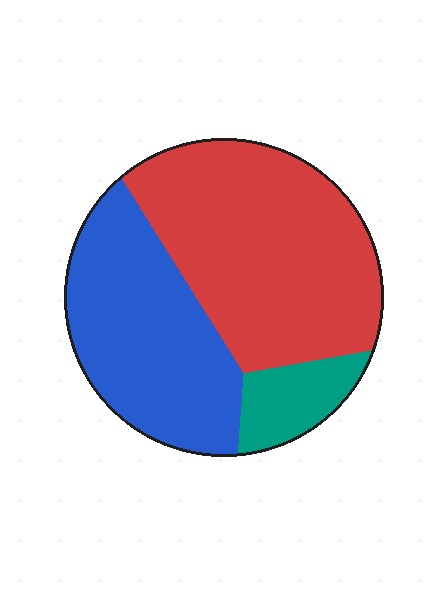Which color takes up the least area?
Teal, at roughly 10%.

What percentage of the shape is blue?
Blue takes up between a quarter and a half of the shape.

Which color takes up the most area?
Red, at roughly 50%.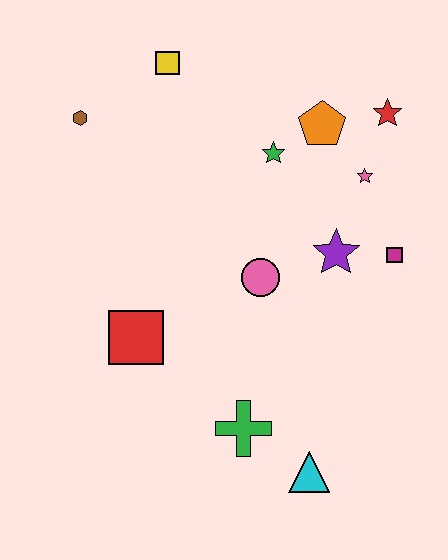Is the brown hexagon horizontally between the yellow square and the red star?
No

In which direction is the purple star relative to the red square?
The purple star is to the right of the red square.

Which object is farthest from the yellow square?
The cyan triangle is farthest from the yellow square.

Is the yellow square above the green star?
Yes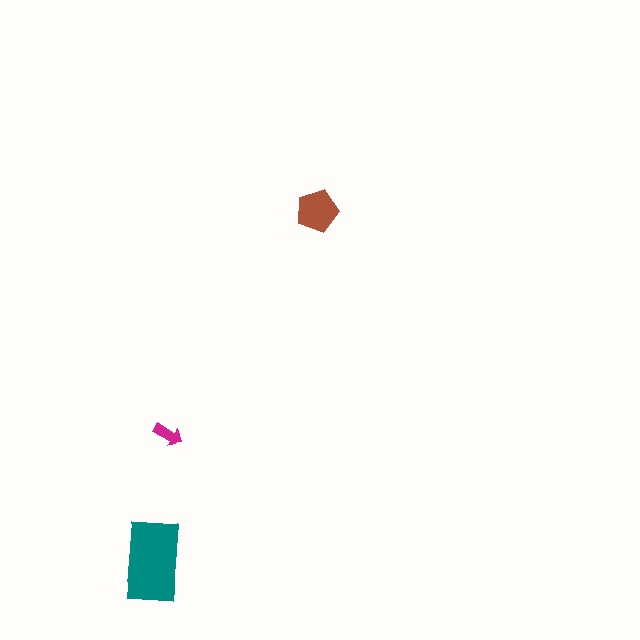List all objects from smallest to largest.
The magenta arrow, the brown pentagon, the teal rectangle.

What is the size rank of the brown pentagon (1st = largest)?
2nd.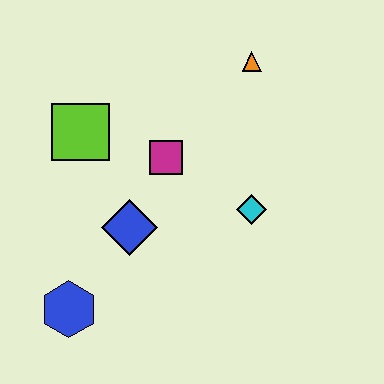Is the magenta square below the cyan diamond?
No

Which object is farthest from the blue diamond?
The orange triangle is farthest from the blue diamond.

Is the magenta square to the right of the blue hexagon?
Yes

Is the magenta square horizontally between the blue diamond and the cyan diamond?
Yes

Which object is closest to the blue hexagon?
The blue diamond is closest to the blue hexagon.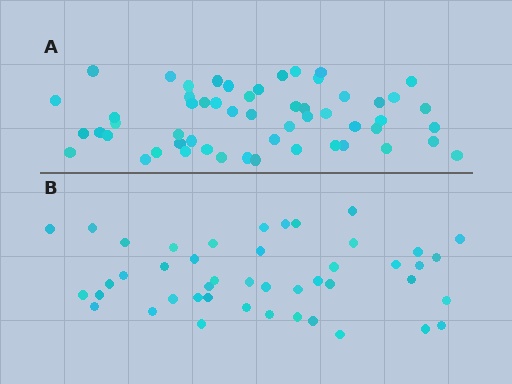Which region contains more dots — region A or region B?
Region A (the top region) has more dots.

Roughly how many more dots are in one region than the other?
Region A has roughly 10 or so more dots than region B.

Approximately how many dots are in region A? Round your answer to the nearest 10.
About 60 dots. (The exact count is 55, which rounds to 60.)